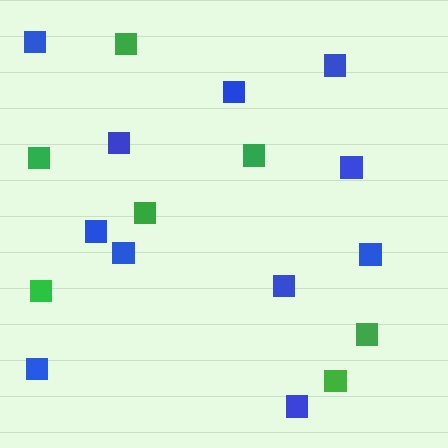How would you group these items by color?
There are 2 groups: one group of blue squares (11) and one group of green squares (7).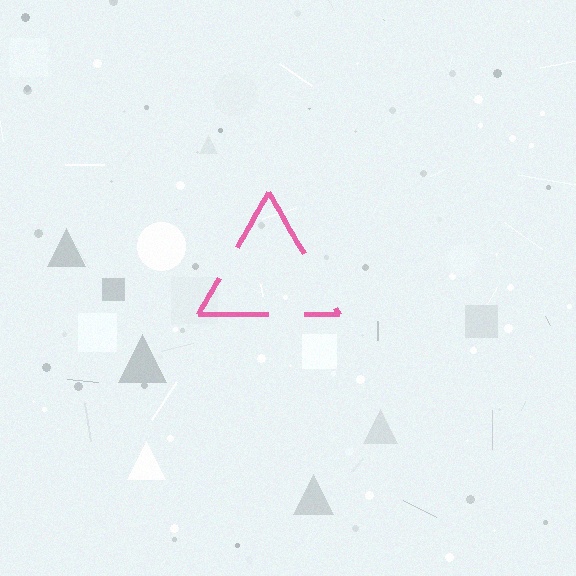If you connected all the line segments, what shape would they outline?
They would outline a triangle.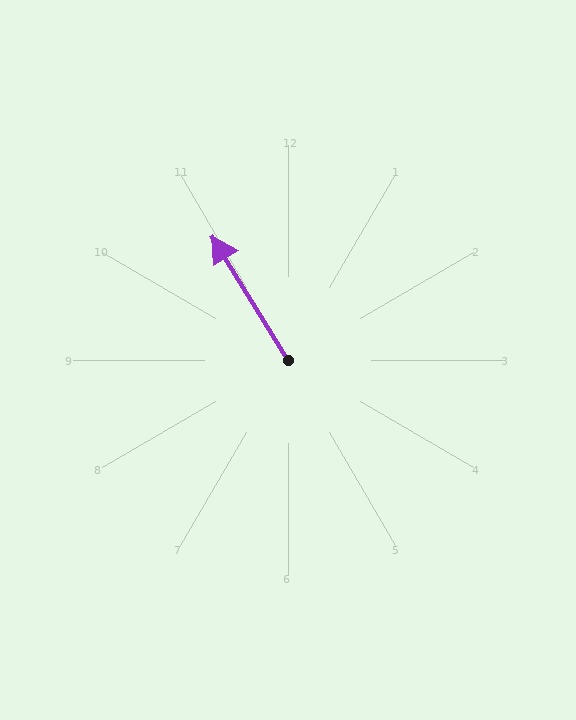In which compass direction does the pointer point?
Northwest.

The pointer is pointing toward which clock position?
Roughly 11 o'clock.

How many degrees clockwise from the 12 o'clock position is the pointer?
Approximately 329 degrees.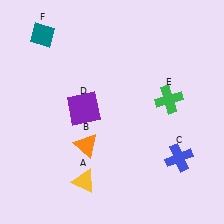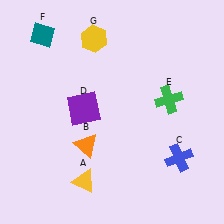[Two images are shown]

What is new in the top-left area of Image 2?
A yellow hexagon (G) was added in the top-left area of Image 2.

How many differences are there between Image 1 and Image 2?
There is 1 difference between the two images.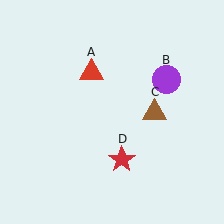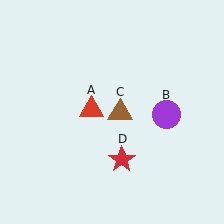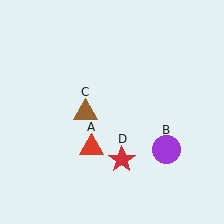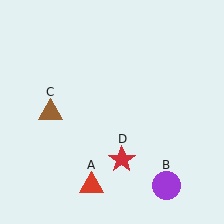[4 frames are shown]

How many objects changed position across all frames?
3 objects changed position: red triangle (object A), purple circle (object B), brown triangle (object C).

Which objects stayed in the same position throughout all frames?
Red star (object D) remained stationary.